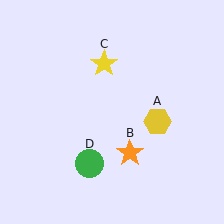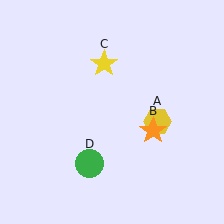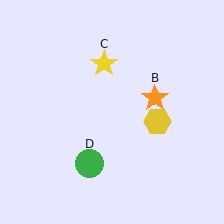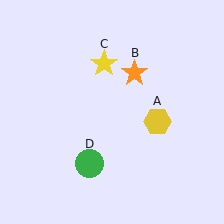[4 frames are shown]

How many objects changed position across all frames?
1 object changed position: orange star (object B).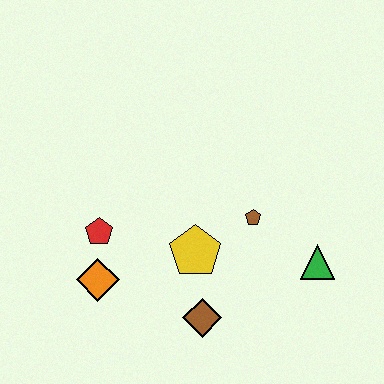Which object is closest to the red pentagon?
The orange diamond is closest to the red pentagon.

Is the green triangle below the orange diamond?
No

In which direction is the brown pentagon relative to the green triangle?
The brown pentagon is to the left of the green triangle.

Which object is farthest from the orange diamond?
The green triangle is farthest from the orange diamond.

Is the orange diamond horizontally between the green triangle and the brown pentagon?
No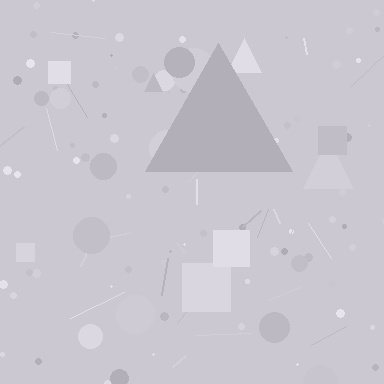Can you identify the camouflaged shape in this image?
The camouflaged shape is a triangle.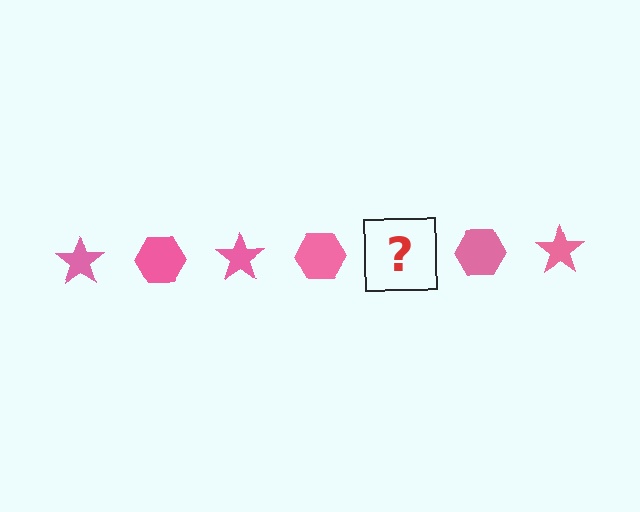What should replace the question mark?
The question mark should be replaced with a pink star.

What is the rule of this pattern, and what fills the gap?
The rule is that the pattern cycles through star, hexagon shapes in pink. The gap should be filled with a pink star.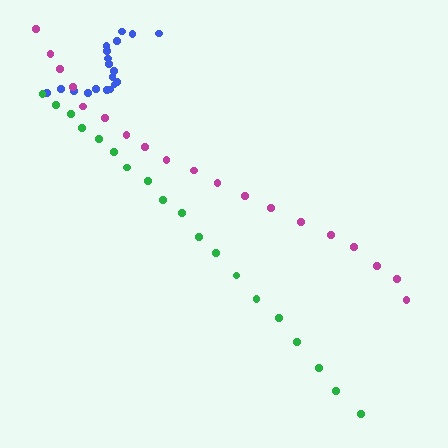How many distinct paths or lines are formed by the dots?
There are 3 distinct paths.